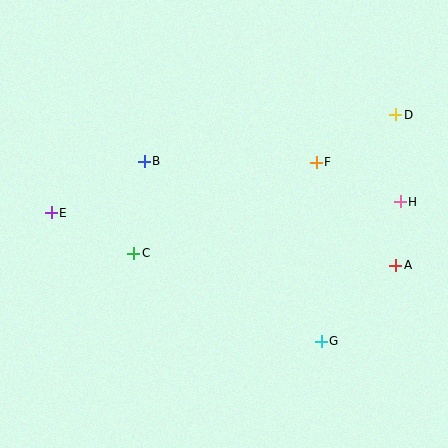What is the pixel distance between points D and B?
The distance between D and B is 256 pixels.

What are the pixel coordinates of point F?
Point F is at (316, 162).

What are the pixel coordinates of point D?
Point D is at (396, 115).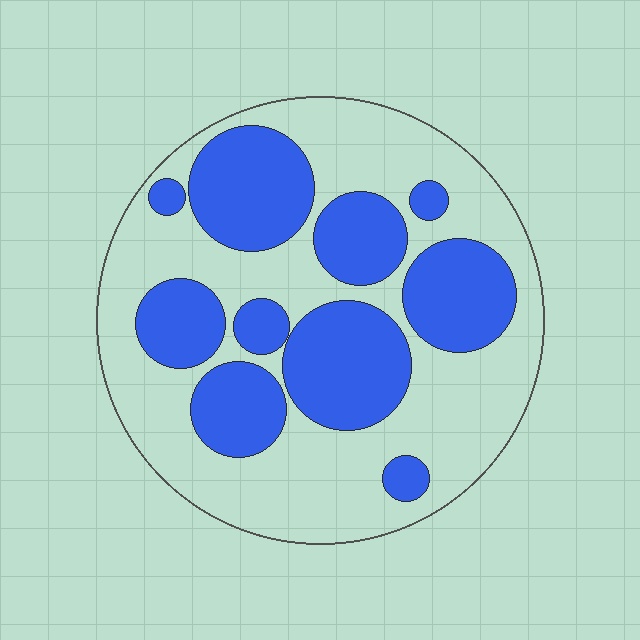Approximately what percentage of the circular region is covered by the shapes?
Approximately 40%.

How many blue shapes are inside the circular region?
10.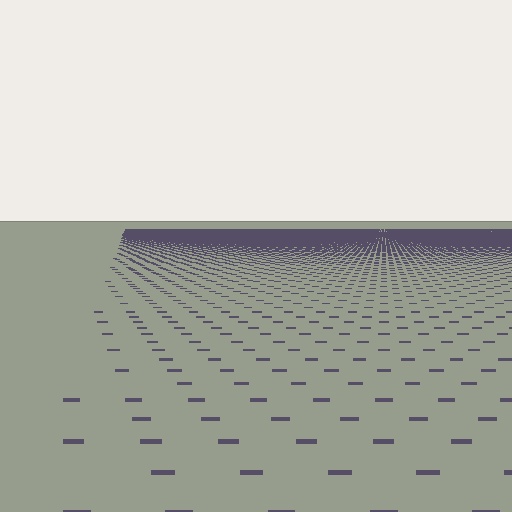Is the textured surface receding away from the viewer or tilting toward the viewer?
The surface is receding away from the viewer. Texture elements get smaller and denser toward the top.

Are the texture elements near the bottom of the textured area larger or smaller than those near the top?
Larger. Near the bottom, elements are closer to the viewer and appear at a bigger on-screen size.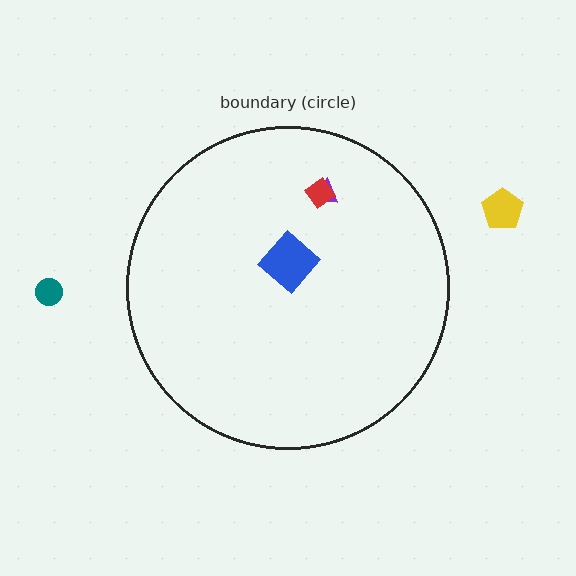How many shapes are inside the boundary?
3 inside, 2 outside.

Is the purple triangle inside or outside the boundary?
Inside.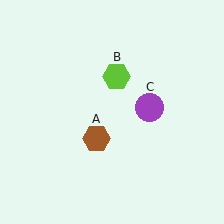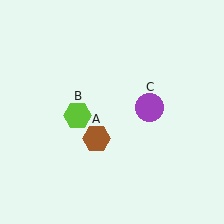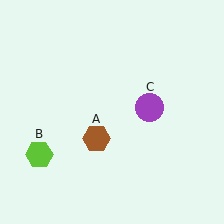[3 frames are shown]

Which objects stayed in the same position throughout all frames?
Brown hexagon (object A) and purple circle (object C) remained stationary.